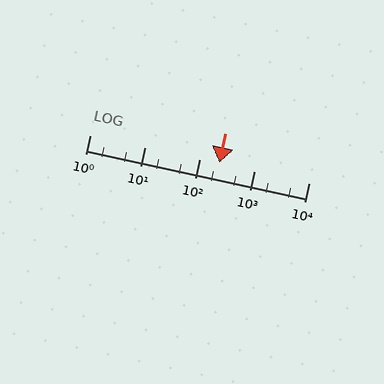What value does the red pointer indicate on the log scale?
The pointer indicates approximately 230.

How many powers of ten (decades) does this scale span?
The scale spans 4 decades, from 1 to 10000.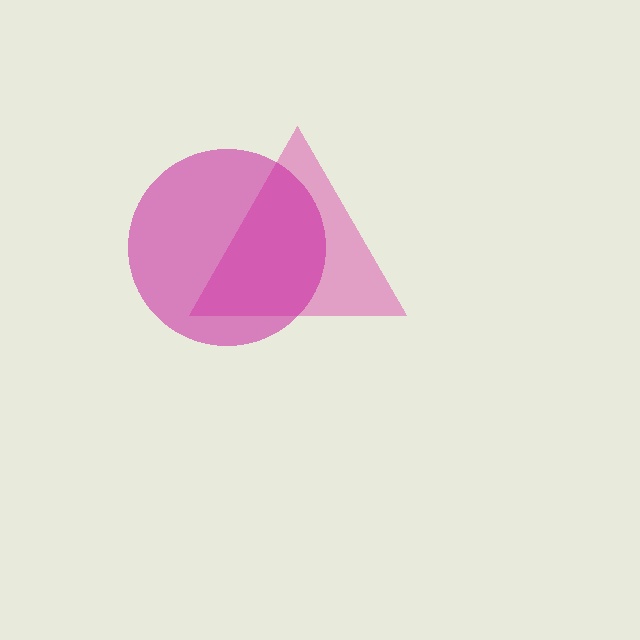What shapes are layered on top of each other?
The layered shapes are: a pink triangle, a magenta circle.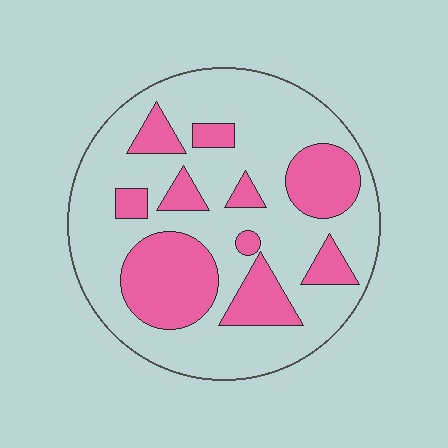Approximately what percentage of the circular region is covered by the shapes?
Approximately 30%.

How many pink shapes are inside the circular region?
10.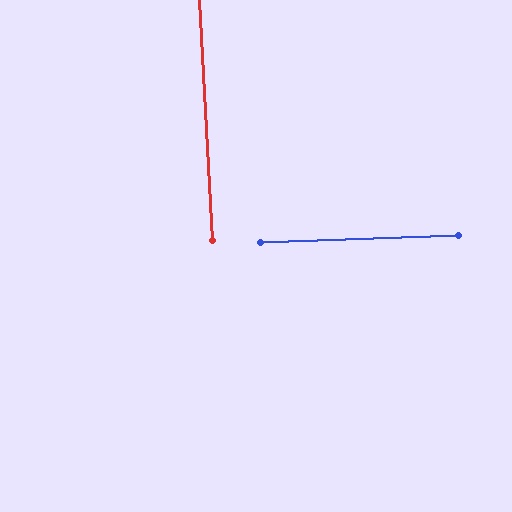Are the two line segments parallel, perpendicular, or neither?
Perpendicular — they meet at approximately 89°.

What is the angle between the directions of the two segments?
Approximately 89 degrees.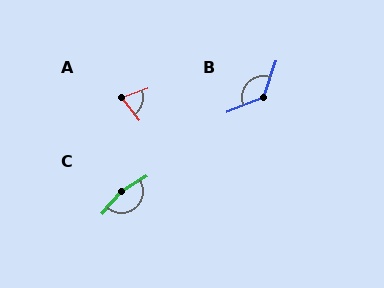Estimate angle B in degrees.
Approximately 131 degrees.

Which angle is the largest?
C, at approximately 161 degrees.